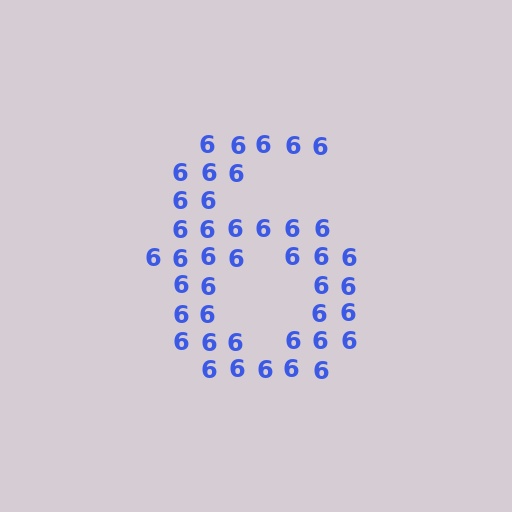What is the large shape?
The large shape is the digit 6.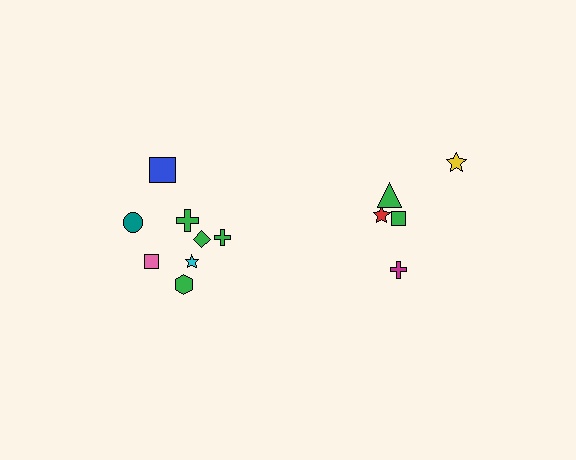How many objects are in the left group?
There are 8 objects.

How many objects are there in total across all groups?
There are 13 objects.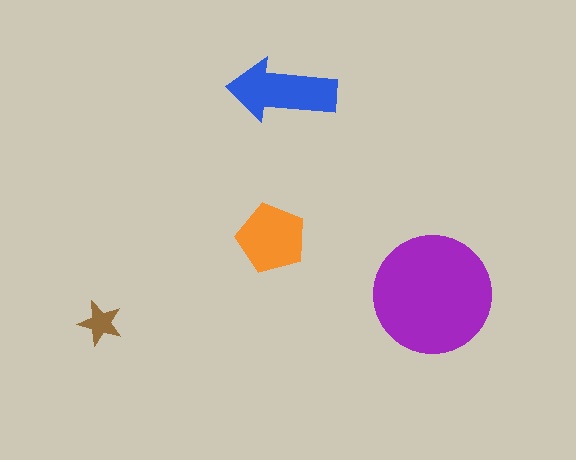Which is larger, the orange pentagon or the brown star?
The orange pentagon.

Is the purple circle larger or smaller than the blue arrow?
Larger.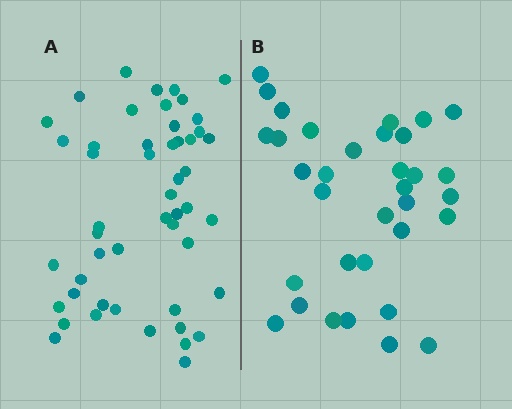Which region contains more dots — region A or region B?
Region A (the left region) has more dots.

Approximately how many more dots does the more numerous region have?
Region A has approximately 15 more dots than region B.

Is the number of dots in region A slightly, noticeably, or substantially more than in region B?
Region A has substantially more. The ratio is roughly 1.5 to 1.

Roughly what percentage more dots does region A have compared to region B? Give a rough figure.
About 45% more.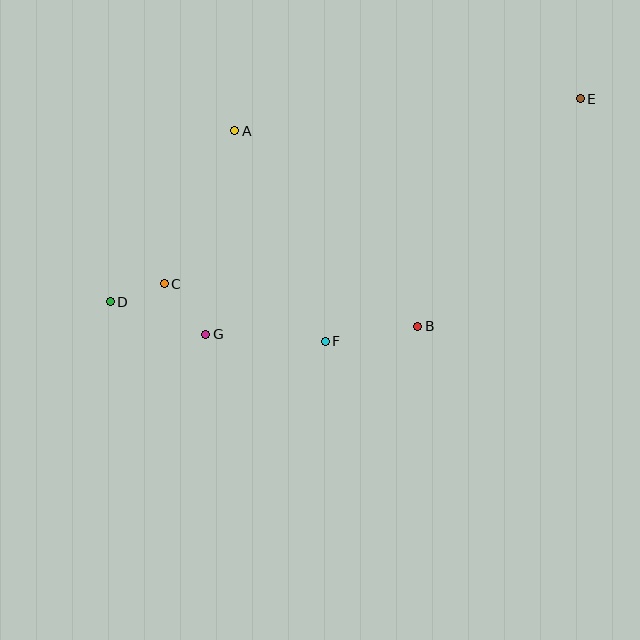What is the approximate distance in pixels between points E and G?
The distance between E and G is approximately 443 pixels.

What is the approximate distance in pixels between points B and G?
The distance between B and G is approximately 212 pixels.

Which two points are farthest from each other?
Points D and E are farthest from each other.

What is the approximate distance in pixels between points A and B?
The distance between A and B is approximately 268 pixels.